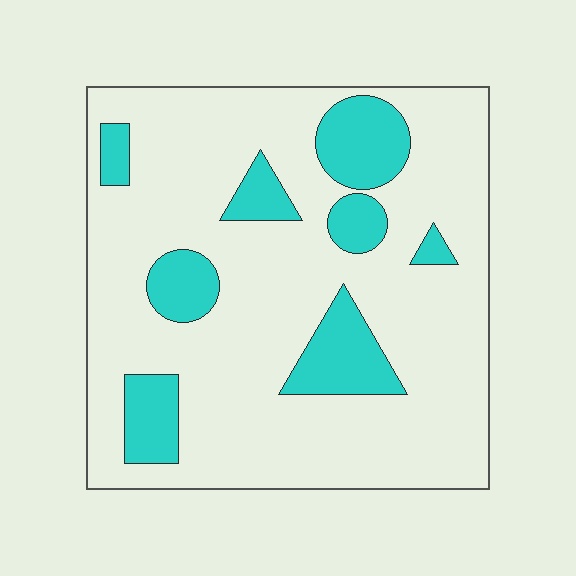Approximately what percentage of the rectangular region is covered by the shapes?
Approximately 20%.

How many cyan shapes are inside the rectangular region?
8.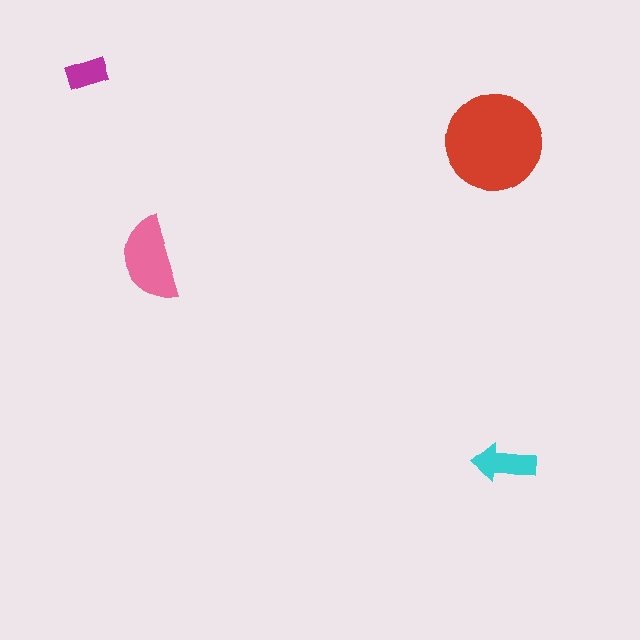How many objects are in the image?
There are 4 objects in the image.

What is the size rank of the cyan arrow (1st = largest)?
3rd.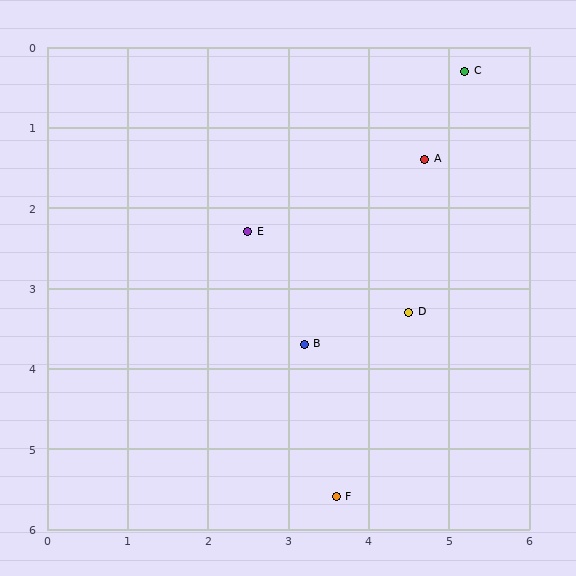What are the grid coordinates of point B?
Point B is at approximately (3.2, 3.7).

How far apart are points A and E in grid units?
Points A and E are about 2.4 grid units apart.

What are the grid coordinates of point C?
Point C is at approximately (5.2, 0.3).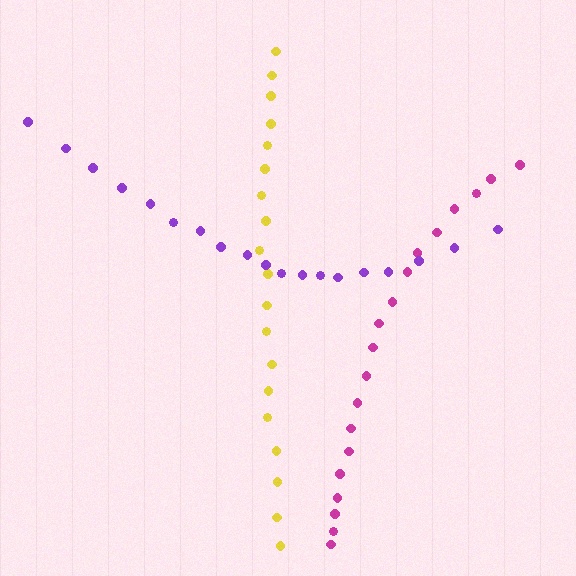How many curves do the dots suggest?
There are 3 distinct paths.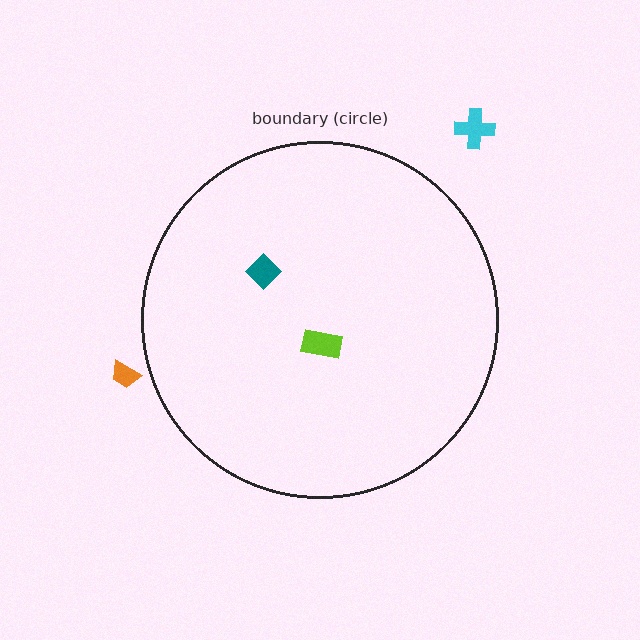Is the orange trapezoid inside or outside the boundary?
Outside.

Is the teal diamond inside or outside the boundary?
Inside.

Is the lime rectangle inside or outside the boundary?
Inside.